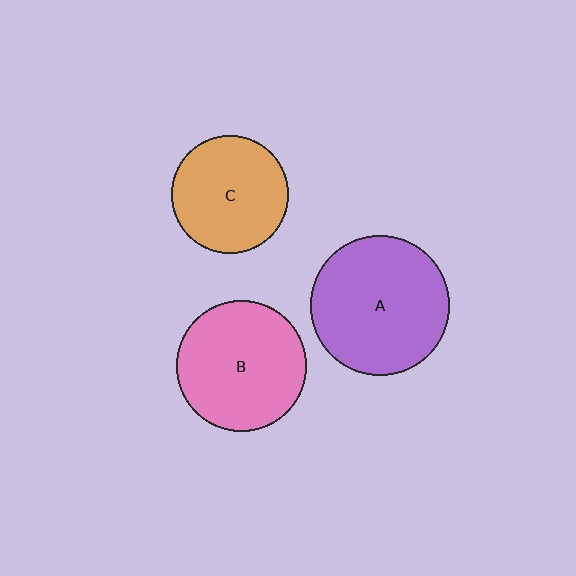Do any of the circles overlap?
No, none of the circles overlap.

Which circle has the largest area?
Circle A (purple).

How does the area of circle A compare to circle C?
Approximately 1.4 times.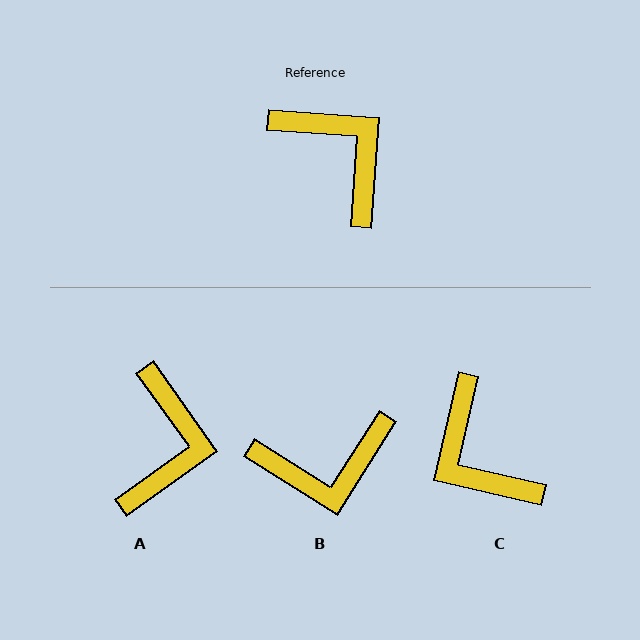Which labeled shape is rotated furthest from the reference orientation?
C, about 171 degrees away.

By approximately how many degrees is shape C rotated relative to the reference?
Approximately 171 degrees counter-clockwise.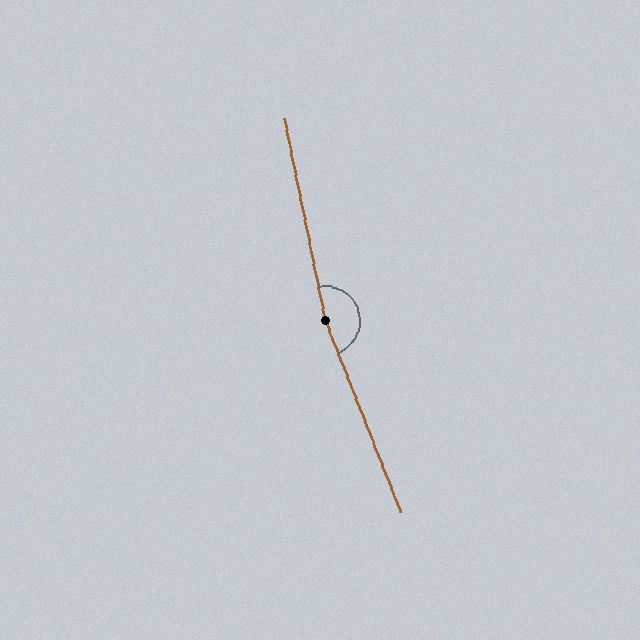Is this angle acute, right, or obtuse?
It is obtuse.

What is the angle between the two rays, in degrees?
Approximately 170 degrees.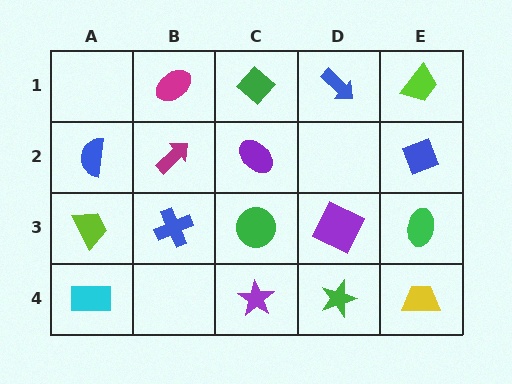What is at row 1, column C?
A green diamond.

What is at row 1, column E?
A lime trapezoid.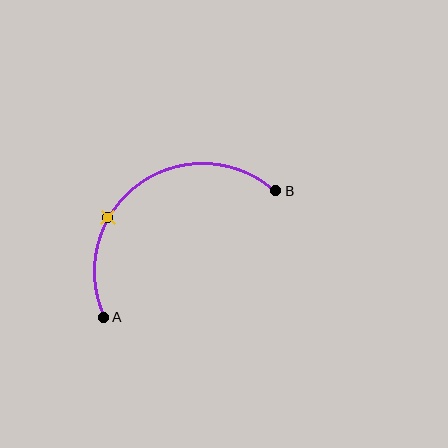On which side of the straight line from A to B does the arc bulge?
The arc bulges above and to the left of the straight line connecting A and B.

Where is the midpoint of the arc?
The arc midpoint is the point on the curve farthest from the straight line joining A and B. It sits above and to the left of that line.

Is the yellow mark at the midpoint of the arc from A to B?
No. The yellow mark lies on the arc but is closer to endpoint A. The arc midpoint would be at the point on the curve equidistant along the arc from both A and B.